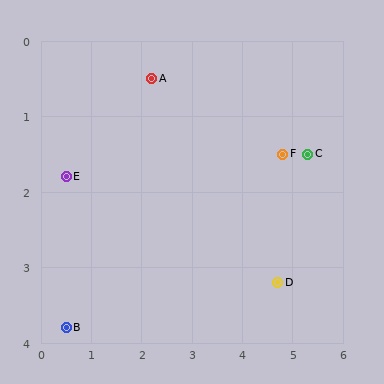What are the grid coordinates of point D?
Point D is at approximately (4.7, 3.2).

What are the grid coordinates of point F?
Point F is at approximately (4.8, 1.5).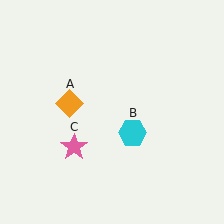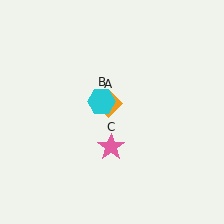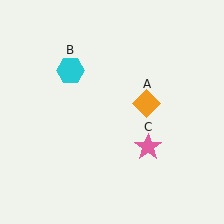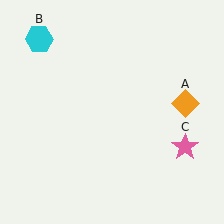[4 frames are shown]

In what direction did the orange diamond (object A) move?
The orange diamond (object A) moved right.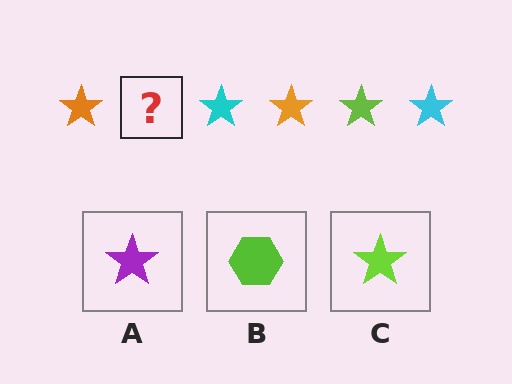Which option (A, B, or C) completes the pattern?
C.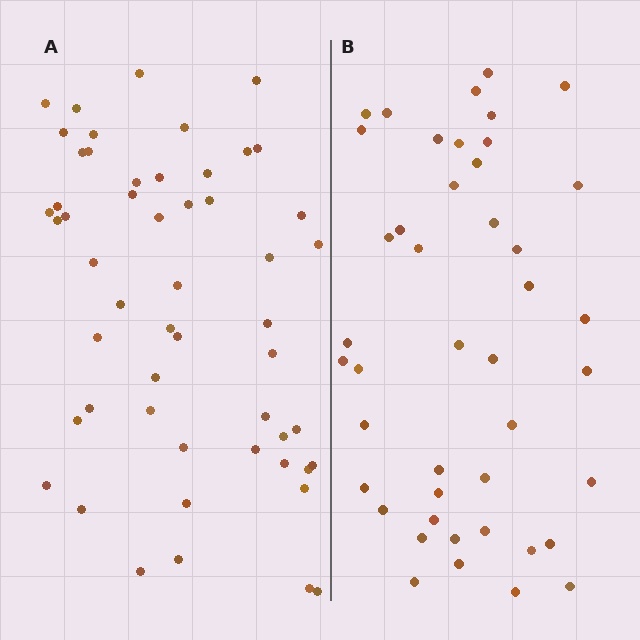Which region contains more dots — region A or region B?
Region A (the left region) has more dots.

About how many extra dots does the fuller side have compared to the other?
Region A has roughly 8 or so more dots than region B.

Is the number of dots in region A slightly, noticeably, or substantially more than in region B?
Region A has only slightly more — the two regions are fairly close. The ratio is roughly 1.2 to 1.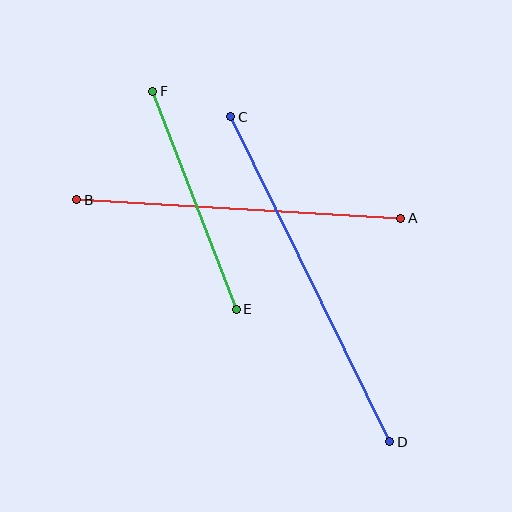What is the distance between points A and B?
The distance is approximately 325 pixels.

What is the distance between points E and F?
The distance is approximately 233 pixels.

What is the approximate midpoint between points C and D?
The midpoint is at approximately (310, 279) pixels.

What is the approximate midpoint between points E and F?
The midpoint is at approximately (194, 200) pixels.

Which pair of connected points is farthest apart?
Points C and D are farthest apart.